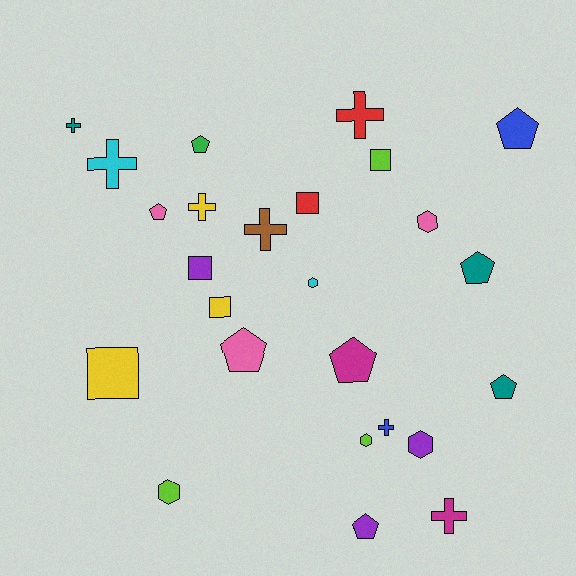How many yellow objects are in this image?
There are 3 yellow objects.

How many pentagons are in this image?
There are 8 pentagons.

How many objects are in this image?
There are 25 objects.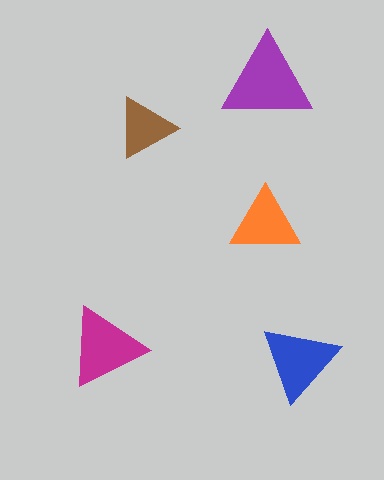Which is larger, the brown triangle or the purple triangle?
The purple one.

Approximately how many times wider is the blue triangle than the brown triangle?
About 1.5 times wider.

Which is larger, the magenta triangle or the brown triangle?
The magenta one.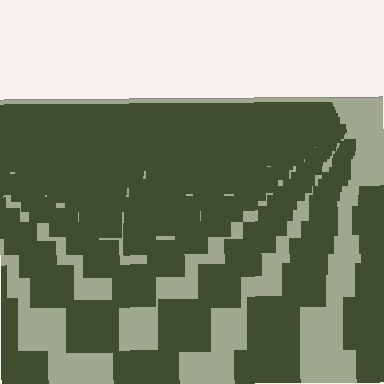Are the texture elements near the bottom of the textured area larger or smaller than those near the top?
Larger. Near the bottom, elements are closer to the viewer and appear at a bigger on-screen size.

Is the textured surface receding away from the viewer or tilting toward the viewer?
The surface is receding away from the viewer. Texture elements get smaller and denser toward the top.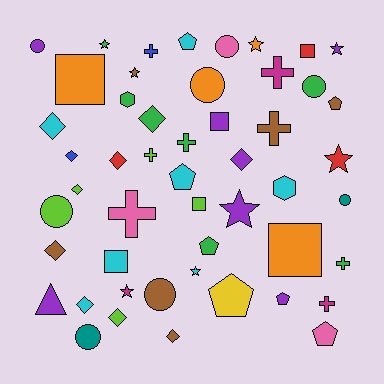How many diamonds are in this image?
There are 10 diamonds.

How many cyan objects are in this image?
There are 7 cyan objects.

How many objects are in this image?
There are 50 objects.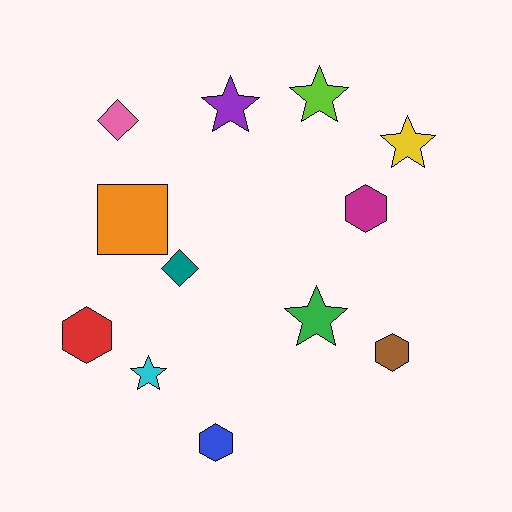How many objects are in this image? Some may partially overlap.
There are 12 objects.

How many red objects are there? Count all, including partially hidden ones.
There is 1 red object.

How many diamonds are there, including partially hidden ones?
There are 2 diamonds.